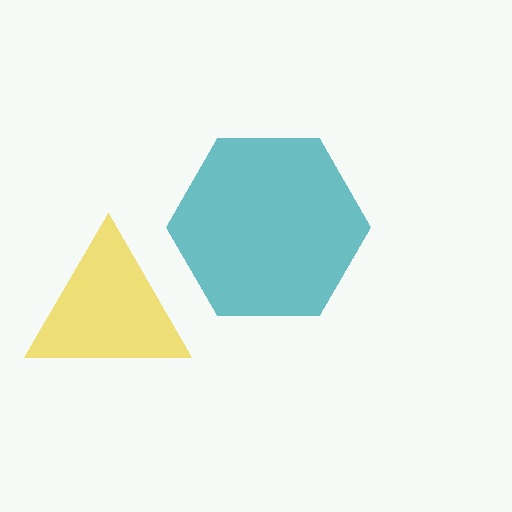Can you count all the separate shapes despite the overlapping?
Yes, there are 2 separate shapes.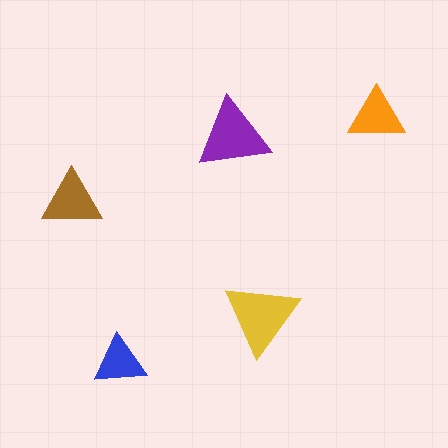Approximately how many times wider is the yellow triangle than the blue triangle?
About 1.5 times wider.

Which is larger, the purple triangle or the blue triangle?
The purple one.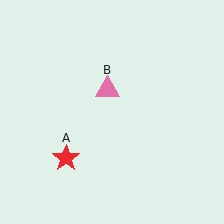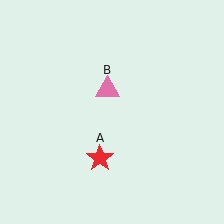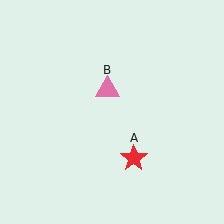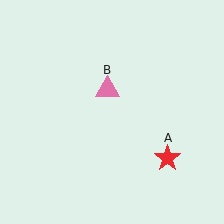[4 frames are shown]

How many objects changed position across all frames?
1 object changed position: red star (object A).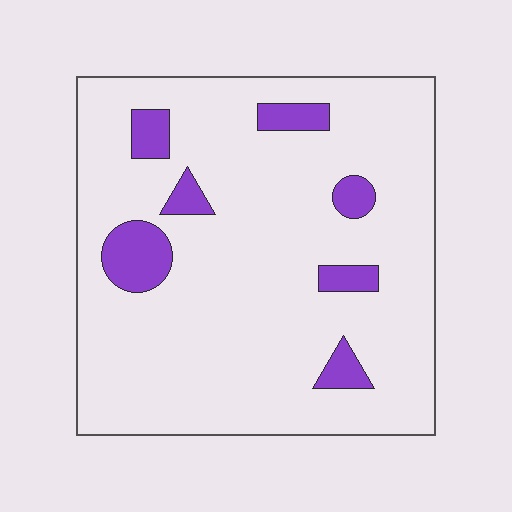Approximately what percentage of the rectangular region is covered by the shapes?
Approximately 10%.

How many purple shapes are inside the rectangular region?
7.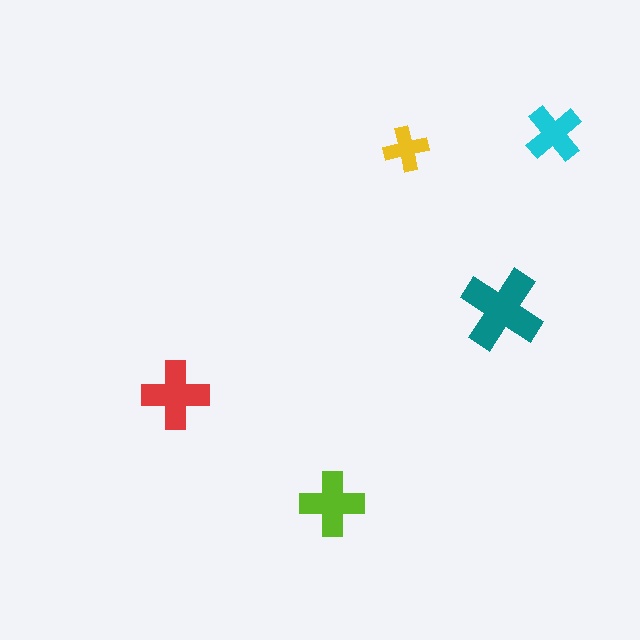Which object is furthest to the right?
The cyan cross is rightmost.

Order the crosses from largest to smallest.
the teal one, the red one, the lime one, the cyan one, the yellow one.